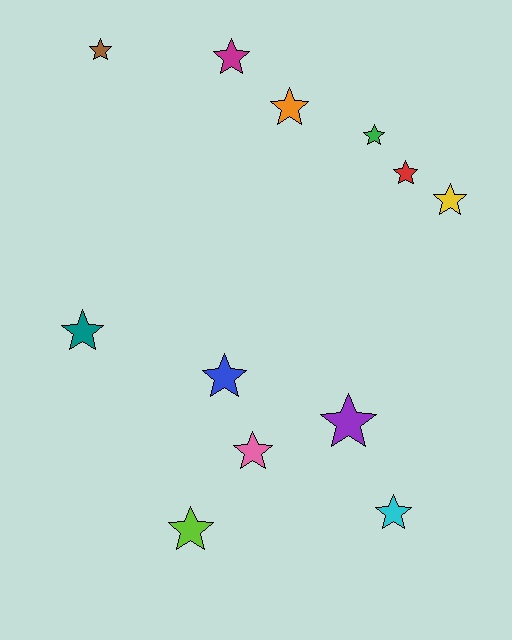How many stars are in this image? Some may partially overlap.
There are 12 stars.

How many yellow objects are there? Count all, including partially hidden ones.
There is 1 yellow object.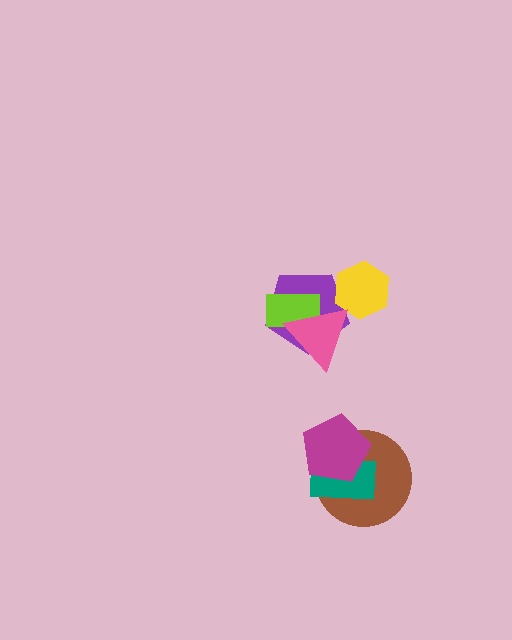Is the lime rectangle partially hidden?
Yes, it is partially covered by another shape.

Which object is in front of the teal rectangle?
The magenta pentagon is in front of the teal rectangle.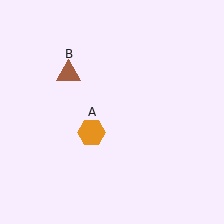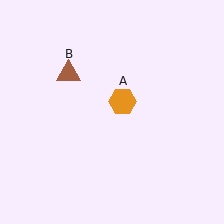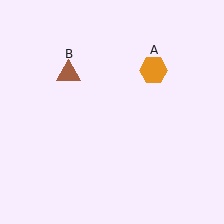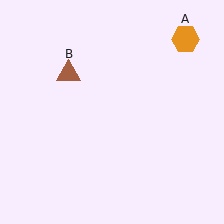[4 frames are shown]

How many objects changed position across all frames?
1 object changed position: orange hexagon (object A).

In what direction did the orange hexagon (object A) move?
The orange hexagon (object A) moved up and to the right.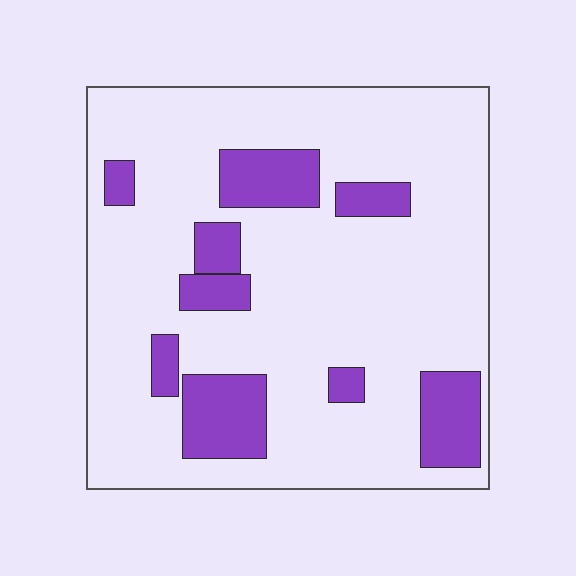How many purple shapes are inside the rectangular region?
9.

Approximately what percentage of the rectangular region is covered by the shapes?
Approximately 20%.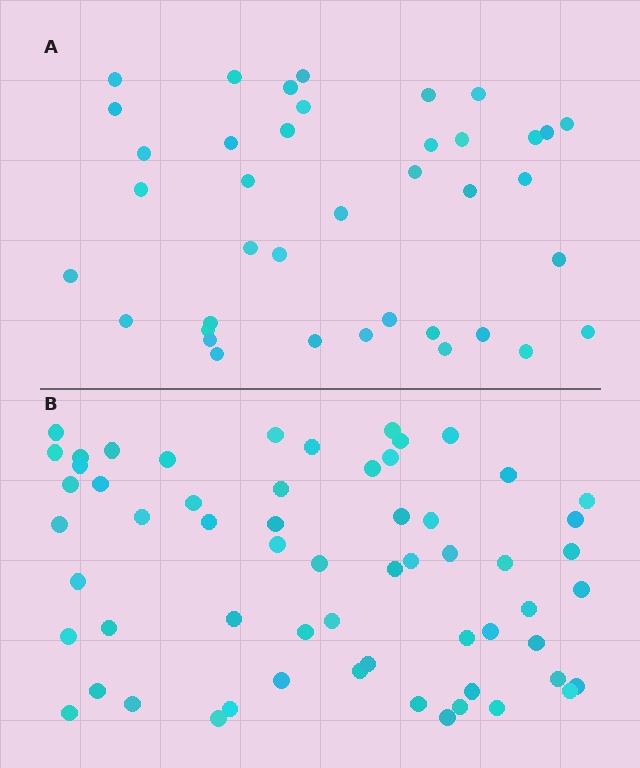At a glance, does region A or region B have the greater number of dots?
Region B (the bottom region) has more dots.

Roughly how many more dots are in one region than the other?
Region B has approximately 20 more dots than region A.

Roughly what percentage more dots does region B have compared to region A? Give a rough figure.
About 55% more.